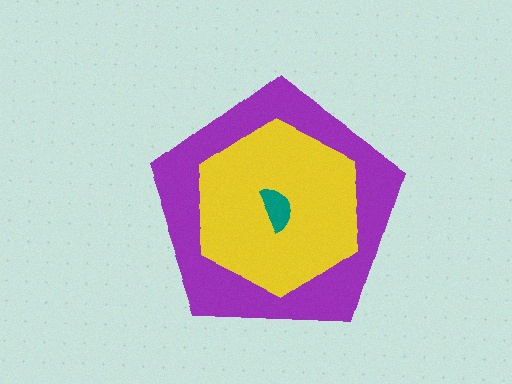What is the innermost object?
The teal semicircle.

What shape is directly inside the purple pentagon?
The yellow hexagon.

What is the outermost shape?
The purple pentagon.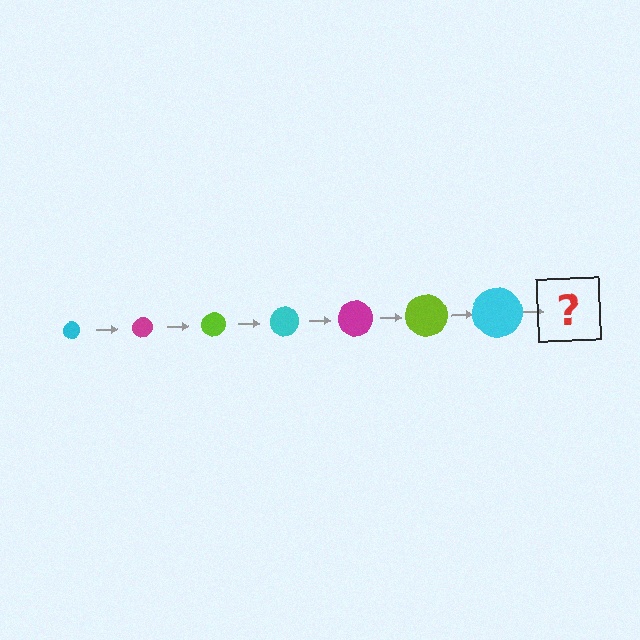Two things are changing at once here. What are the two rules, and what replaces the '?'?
The two rules are that the circle grows larger each step and the color cycles through cyan, magenta, and lime. The '?' should be a magenta circle, larger than the previous one.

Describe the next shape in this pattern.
It should be a magenta circle, larger than the previous one.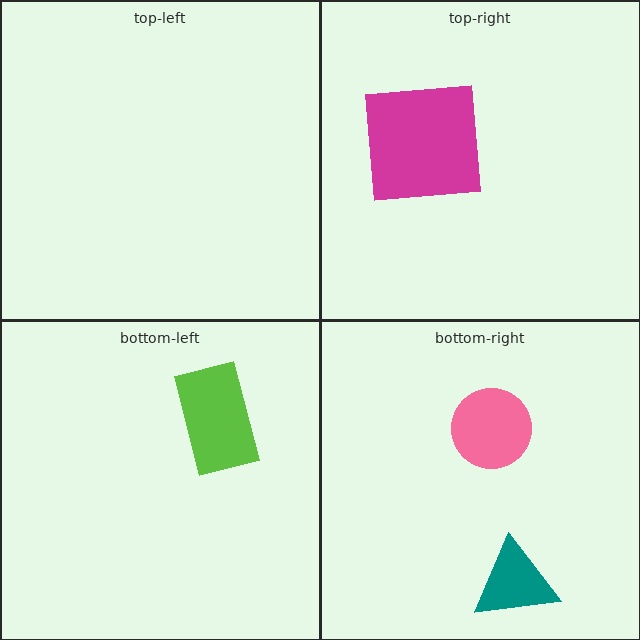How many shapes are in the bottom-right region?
2.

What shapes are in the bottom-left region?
The lime rectangle.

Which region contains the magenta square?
The top-right region.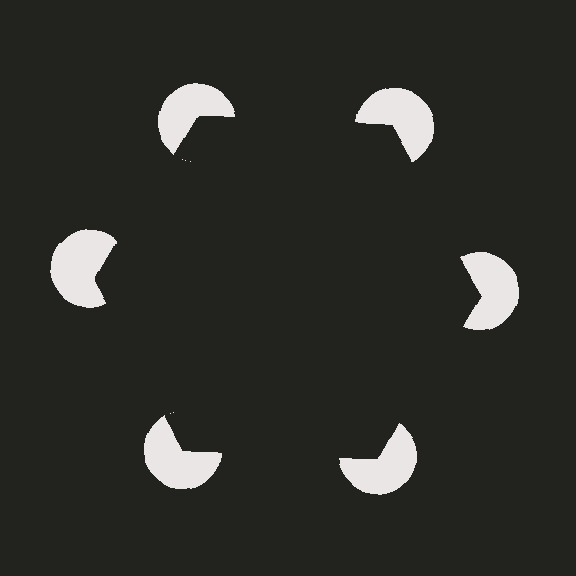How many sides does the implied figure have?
6 sides.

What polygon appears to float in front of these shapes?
An illusory hexagon — its edges are inferred from the aligned wedge cuts in the pac-man discs, not physically drawn.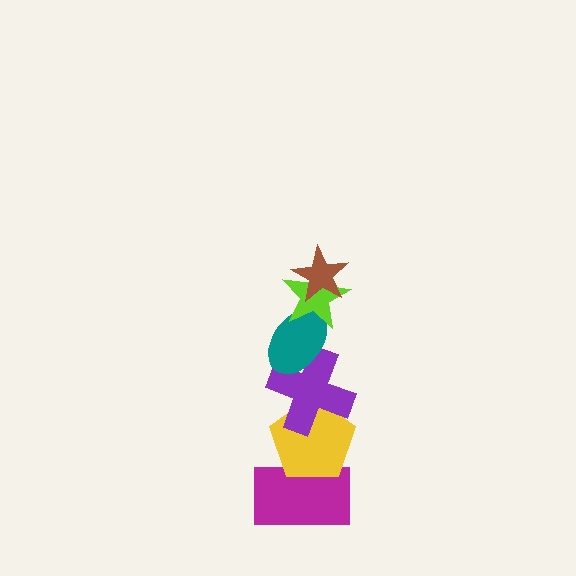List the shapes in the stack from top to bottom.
From top to bottom: the brown star, the lime star, the teal ellipse, the purple cross, the yellow pentagon, the magenta rectangle.